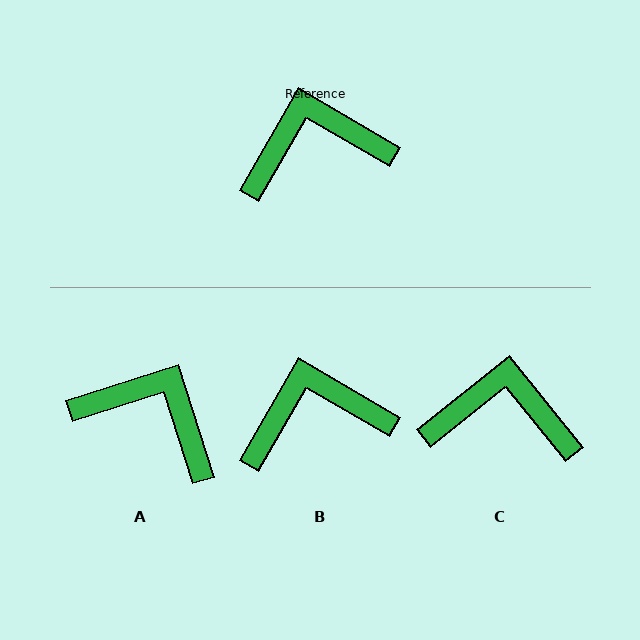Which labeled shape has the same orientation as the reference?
B.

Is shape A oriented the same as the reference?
No, it is off by about 42 degrees.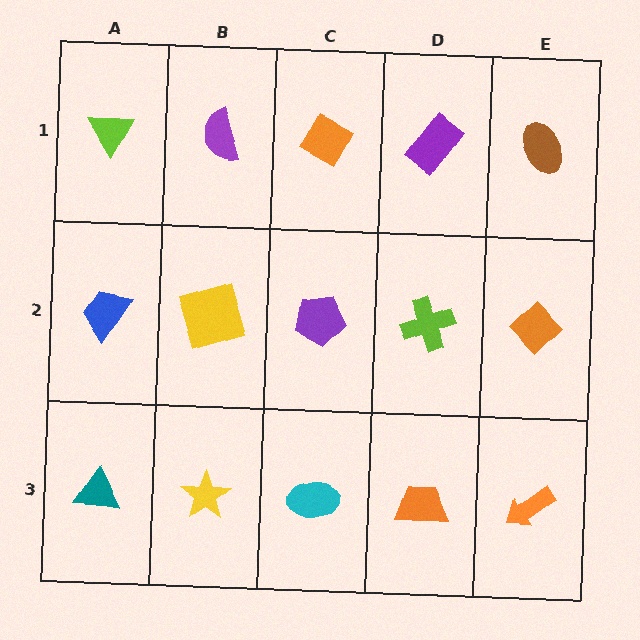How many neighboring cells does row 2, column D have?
4.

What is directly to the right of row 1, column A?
A purple semicircle.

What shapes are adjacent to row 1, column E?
An orange diamond (row 2, column E), a purple rectangle (row 1, column D).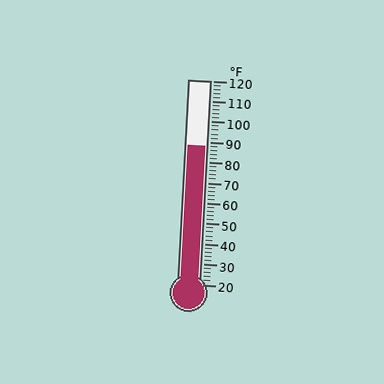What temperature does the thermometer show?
The thermometer shows approximately 88°F.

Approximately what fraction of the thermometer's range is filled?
The thermometer is filled to approximately 70% of its range.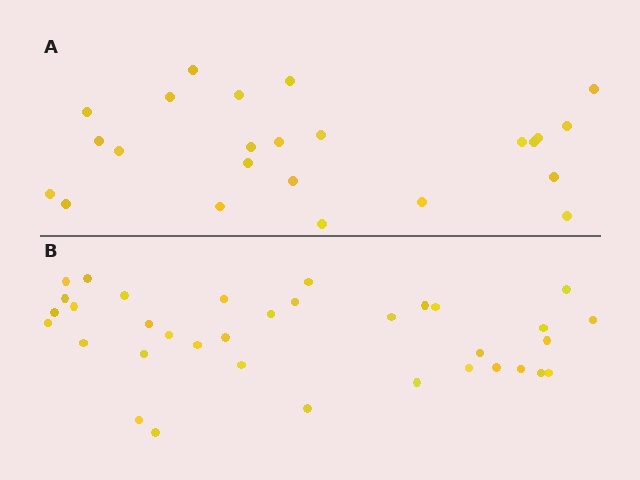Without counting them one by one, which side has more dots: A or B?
Region B (the bottom region) has more dots.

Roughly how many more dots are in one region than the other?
Region B has roughly 12 or so more dots than region A.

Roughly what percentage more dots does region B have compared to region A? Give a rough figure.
About 45% more.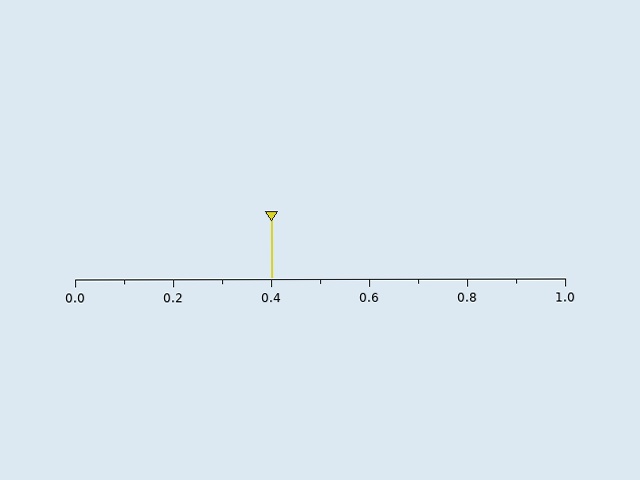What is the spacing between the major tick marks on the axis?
The major ticks are spaced 0.2 apart.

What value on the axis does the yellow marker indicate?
The marker indicates approximately 0.4.